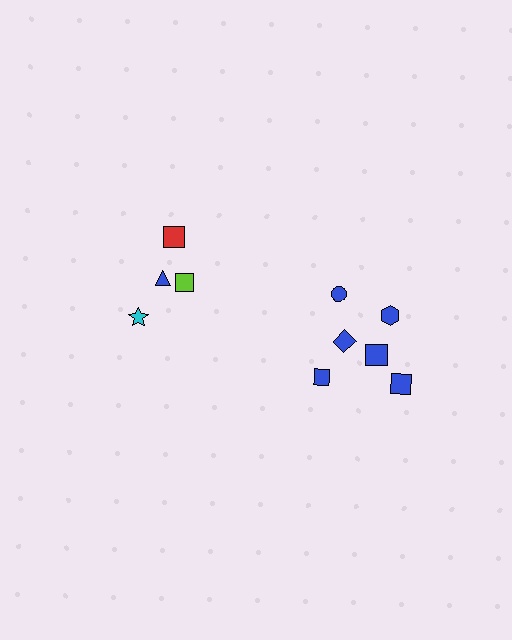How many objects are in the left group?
There are 4 objects.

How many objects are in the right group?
There are 6 objects.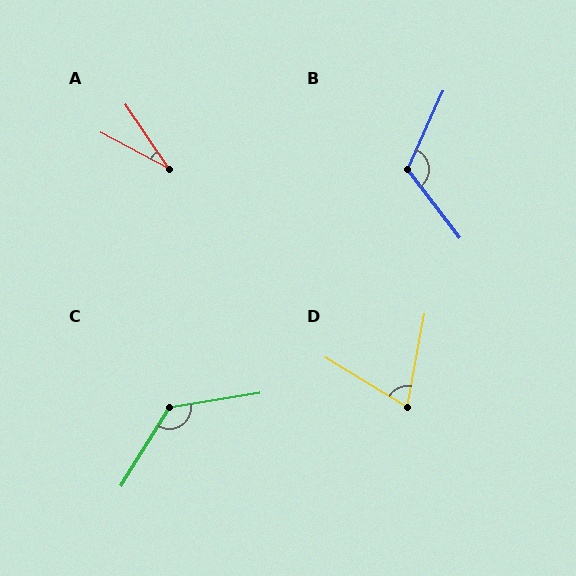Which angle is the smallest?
A, at approximately 28 degrees.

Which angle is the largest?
C, at approximately 131 degrees.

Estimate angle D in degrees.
Approximately 69 degrees.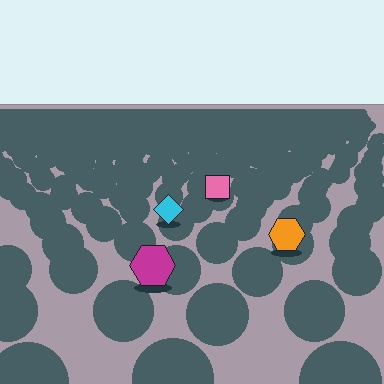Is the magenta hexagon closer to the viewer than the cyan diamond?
Yes. The magenta hexagon is closer — you can tell from the texture gradient: the ground texture is coarser near it.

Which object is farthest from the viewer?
The pink square is farthest from the viewer. It appears smaller and the ground texture around it is denser.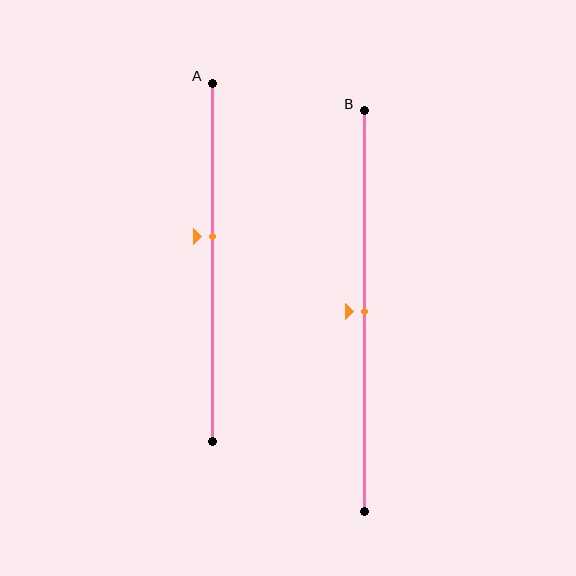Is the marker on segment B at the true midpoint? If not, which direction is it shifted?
Yes, the marker on segment B is at the true midpoint.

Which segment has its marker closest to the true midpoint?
Segment B has its marker closest to the true midpoint.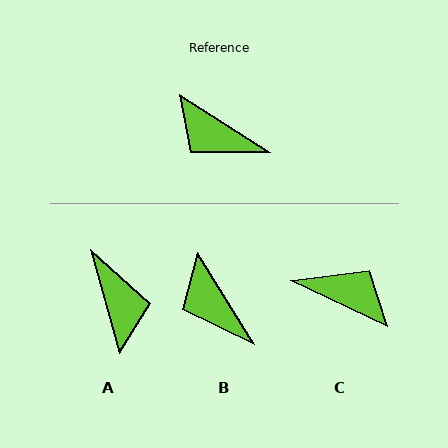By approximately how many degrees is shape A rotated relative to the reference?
Approximately 138 degrees counter-clockwise.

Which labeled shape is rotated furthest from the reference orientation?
C, about 172 degrees away.